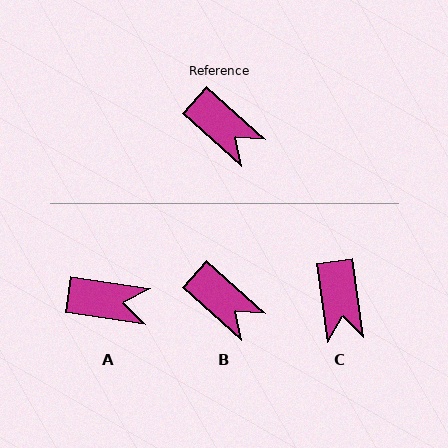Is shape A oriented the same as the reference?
No, it is off by about 34 degrees.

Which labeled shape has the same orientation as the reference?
B.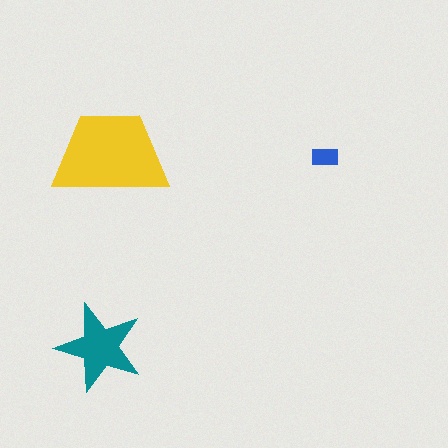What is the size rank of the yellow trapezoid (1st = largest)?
1st.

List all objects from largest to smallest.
The yellow trapezoid, the teal star, the blue rectangle.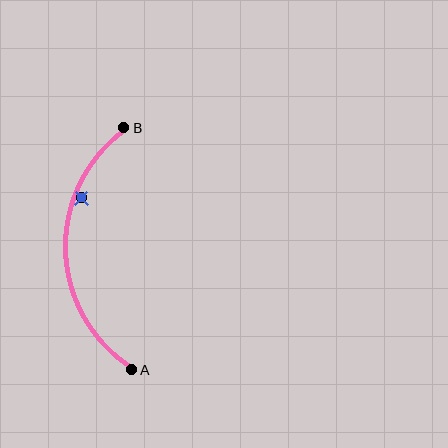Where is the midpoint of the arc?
The arc midpoint is the point on the curve farthest from the straight line joining A and B. It sits to the left of that line.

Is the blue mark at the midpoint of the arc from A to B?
No — the blue mark does not lie on the arc at all. It sits slightly inside the curve.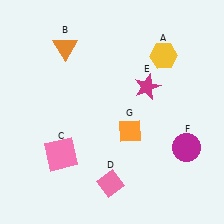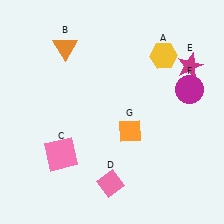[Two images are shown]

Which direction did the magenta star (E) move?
The magenta star (E) moved right.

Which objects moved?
The objects that moved are: the magenta star (E), the magenta circle (F).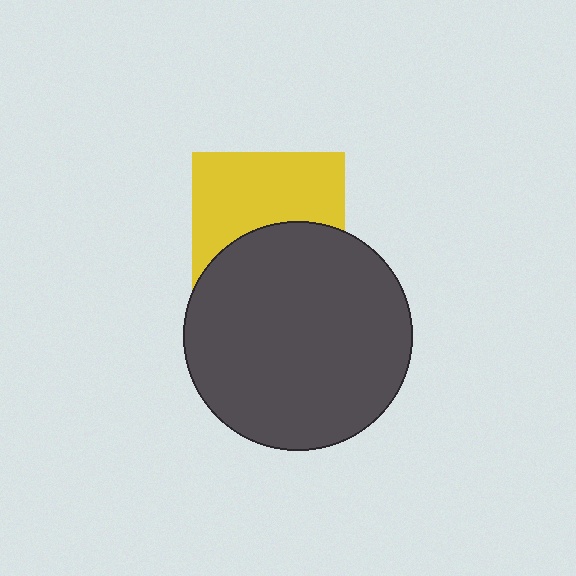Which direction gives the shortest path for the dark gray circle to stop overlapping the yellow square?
Moving down gives the shortest separation.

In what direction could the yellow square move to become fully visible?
The yellow square could move up. That would shift it out from behind the dark gray circle entirely.